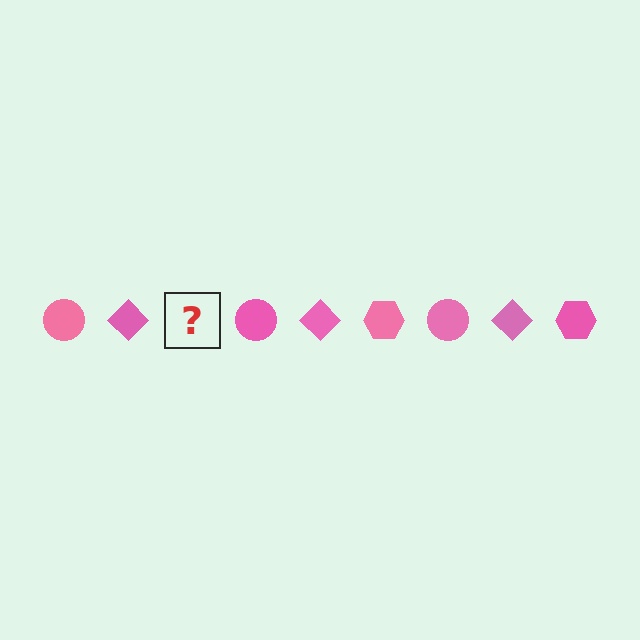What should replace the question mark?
The question mark should be replaced with a pink hexagon.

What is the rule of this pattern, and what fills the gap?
The rule is that the pattern cycles through circle, diamond, hexagon shapes in pink. The gap should be filled with a pink hexagon.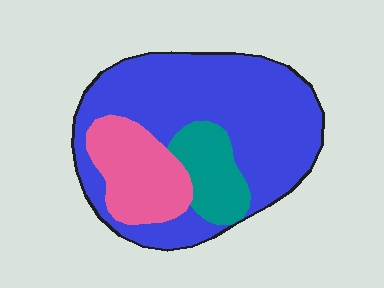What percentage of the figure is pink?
Pink takes up less than a quarter of the figure.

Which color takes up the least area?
Teal, at roughly 15%.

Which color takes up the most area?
Blue, at roughly 65%.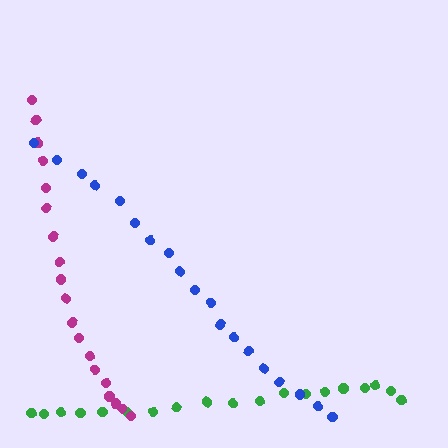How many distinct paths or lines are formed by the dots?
There are 3 distinct paths.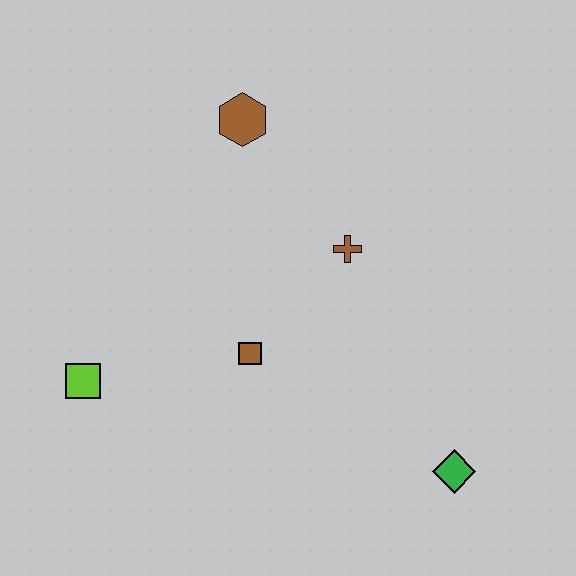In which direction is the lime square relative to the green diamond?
The lime square is to the left of the green diamond.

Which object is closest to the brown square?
The brown cross is closest to the brown square.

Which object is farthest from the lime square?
The green diamond is farthest from the lime square.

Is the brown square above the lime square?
Yes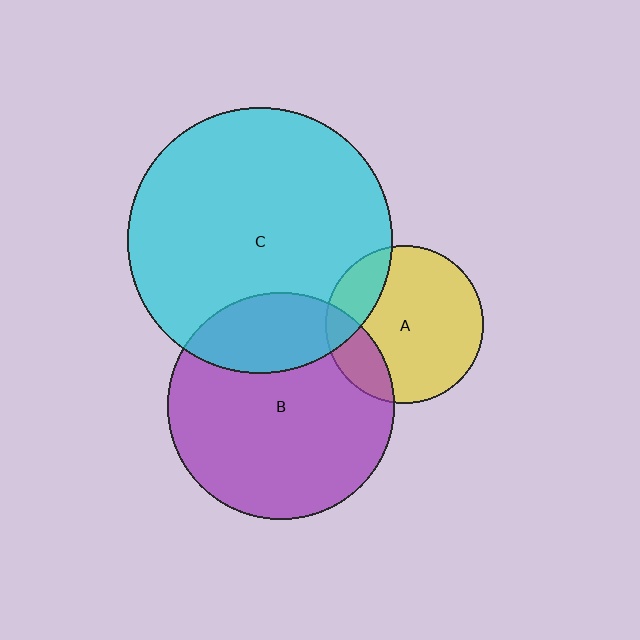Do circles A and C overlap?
Yes.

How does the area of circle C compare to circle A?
Approximately 2.8 times.